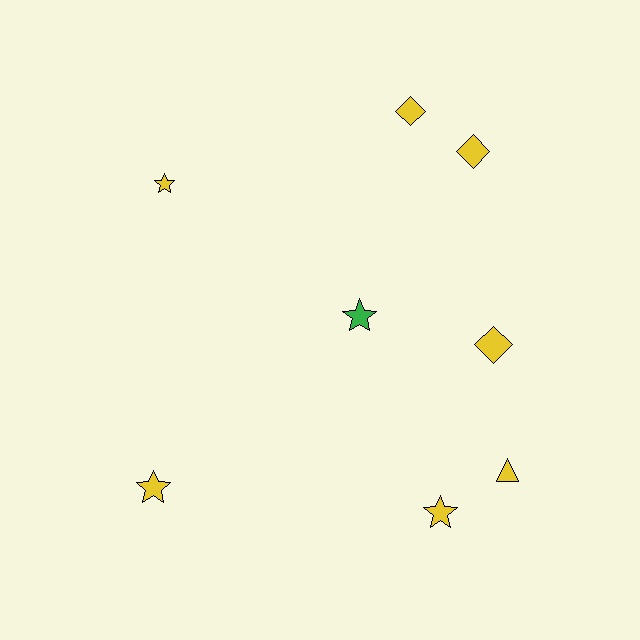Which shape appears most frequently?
Star, with 4 objects.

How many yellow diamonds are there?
There are 3 yellow diamonds.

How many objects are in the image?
There are 8 objects.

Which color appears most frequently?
Yellow, with 7 objects.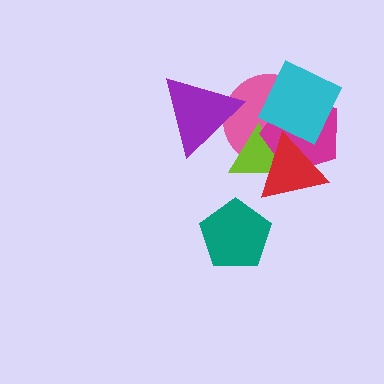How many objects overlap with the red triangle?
4 objects overlap with the red triangle.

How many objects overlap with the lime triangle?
4 objects overlap with the lime triangle.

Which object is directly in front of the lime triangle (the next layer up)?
The magenta pentagon is directly in front of the lime triangle.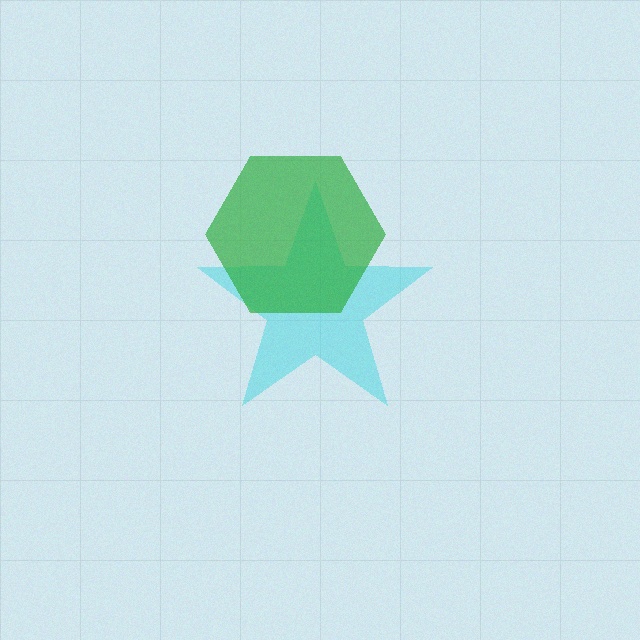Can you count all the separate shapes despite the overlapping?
Yes, there are 2 separate shapes.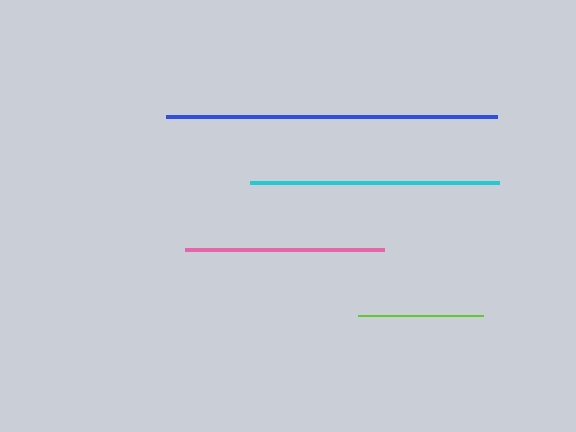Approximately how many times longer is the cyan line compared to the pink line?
The cyan line is approximately 1.2 times the length of the pink line.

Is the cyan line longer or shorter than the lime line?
The cyan line is longer than the lime line.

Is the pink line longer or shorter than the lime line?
The pink line is longer than the lime line.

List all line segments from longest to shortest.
From longest to shortest: blue, cyan, pink, lime.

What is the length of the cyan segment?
The cyan segment is approximately 249 pixels long.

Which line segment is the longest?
The blue line is the longest at approximately 332 pixels.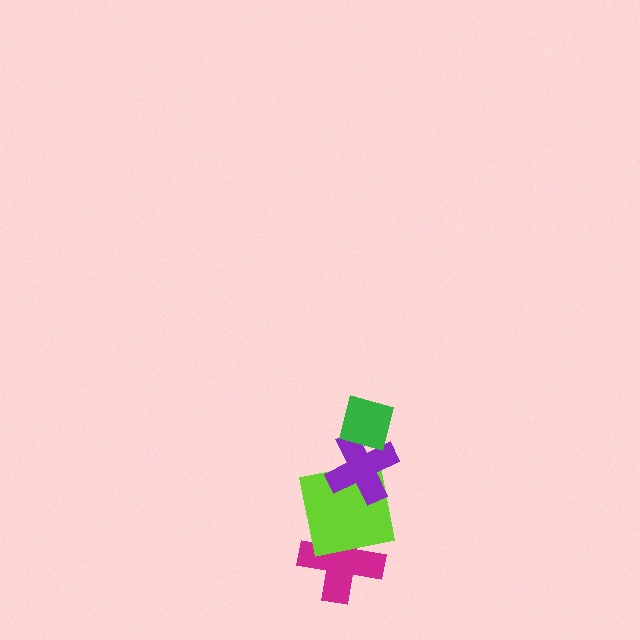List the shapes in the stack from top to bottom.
From top to bottom: the green diamond, the purple cross, the lime square, the magenta cross.